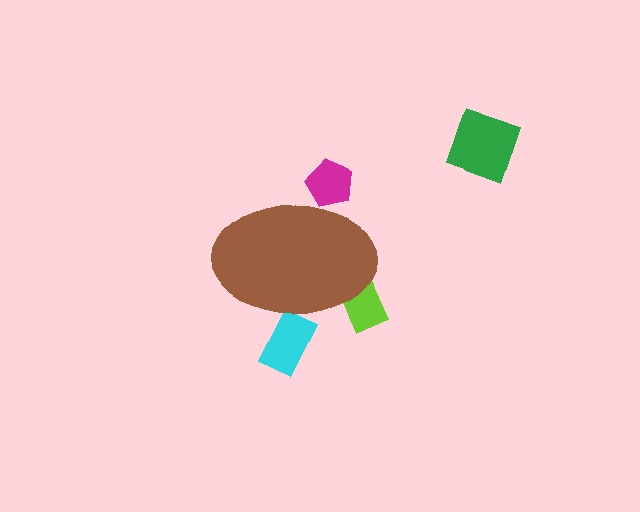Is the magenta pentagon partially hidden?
Yes, the magenta pentagon is partially hidden behind the brown ellipse.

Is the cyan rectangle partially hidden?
Yes, the cyan rectangle is partially hidden behind the brown ellipse.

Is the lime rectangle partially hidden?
Yes, the lime rectangle is partially hidden behind the brown ellipse.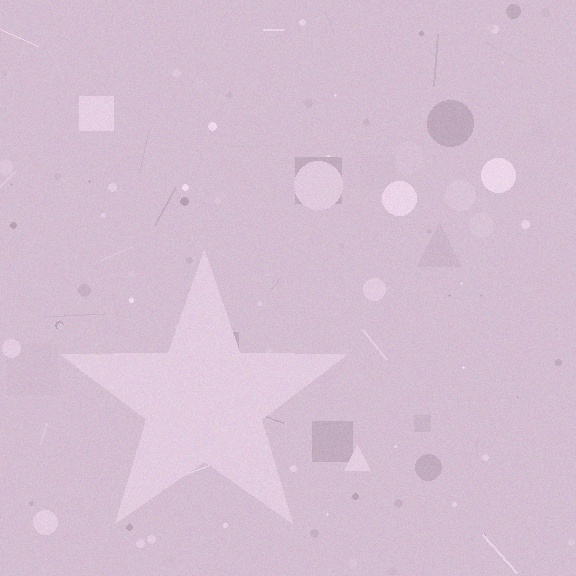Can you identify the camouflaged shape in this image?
The camouflaged shape is a star.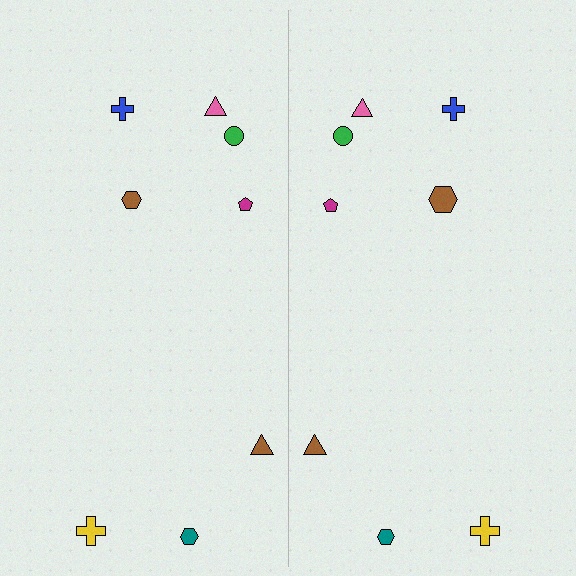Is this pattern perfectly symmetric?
No, the pattern is not perfectly symmetric. The brown hexagon on the right side has a different size than its mirror counterpart.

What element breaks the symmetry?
The brown hexagon on the right side has a different size than its mirror counterpart.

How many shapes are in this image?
There are 16 shapes in this image.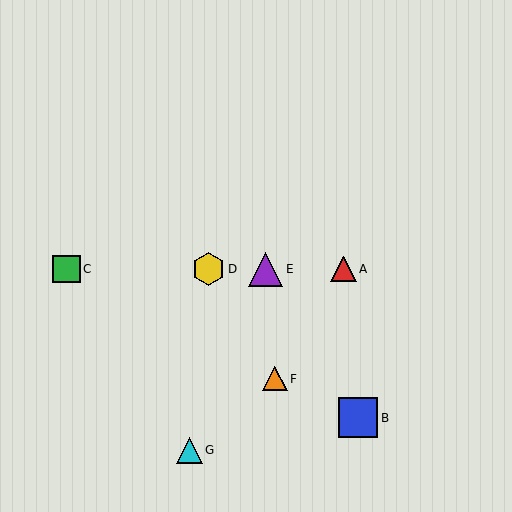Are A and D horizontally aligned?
Yes, both are at y≈269.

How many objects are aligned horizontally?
4 objects (A, C, D, E) are aligned horizontally.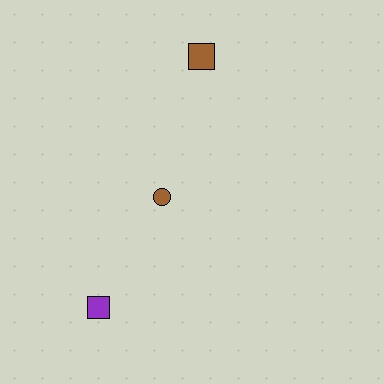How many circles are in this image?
There is 1 circle.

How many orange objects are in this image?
There are no orange objects.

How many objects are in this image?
There are 3 objects.